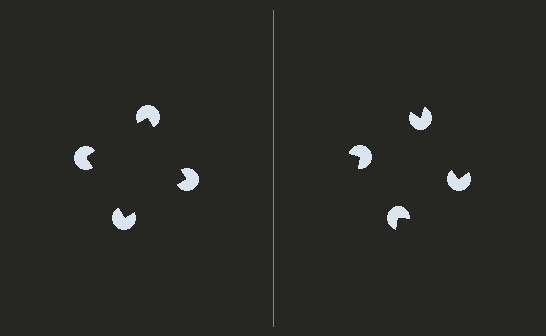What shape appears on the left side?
An illusory square.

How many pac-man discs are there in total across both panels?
8 — 4 on each side.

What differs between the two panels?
The pac-man discs are positioned identically on both sides; only the wedge orientations differ. On the left they align to a square; on the right they are misaligned.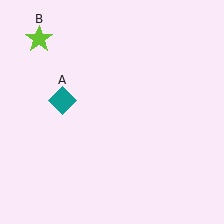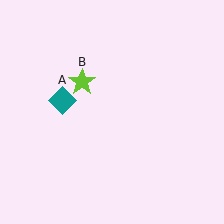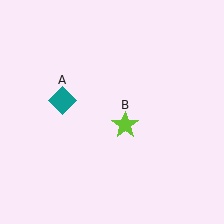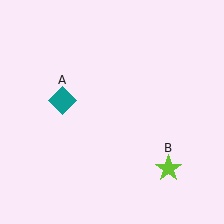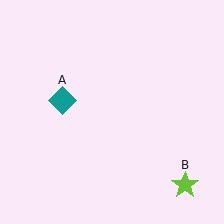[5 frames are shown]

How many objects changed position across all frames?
1 object changed position: lime star (object B).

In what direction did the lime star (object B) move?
The lime star (object B) moved down and to the right.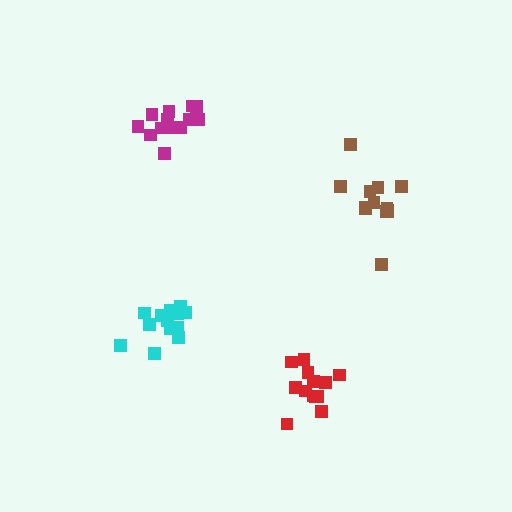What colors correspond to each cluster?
The clusters are colored: cyan, red, brown, magenta.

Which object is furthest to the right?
The brown cluster is rightmost.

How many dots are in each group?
Group 1: 14 dots, Group 2: 13 dots, Group 3: 13 dots, Group 4: 13 dots (53 total).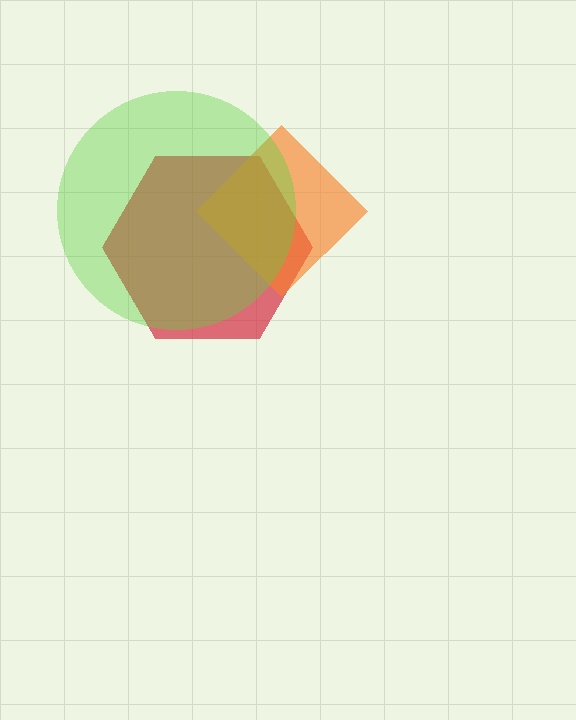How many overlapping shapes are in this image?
There are 3 overlapping shapes in the image.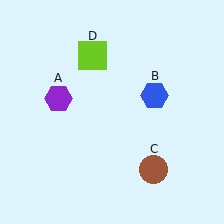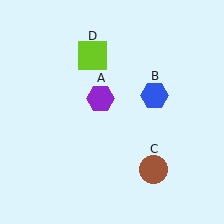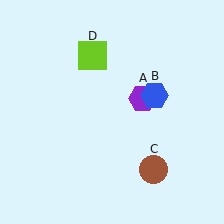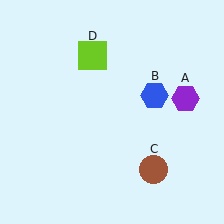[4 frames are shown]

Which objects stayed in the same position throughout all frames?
Blue hexagon (object B) and brown circle (object C) and lime square (object D) remained stationary.